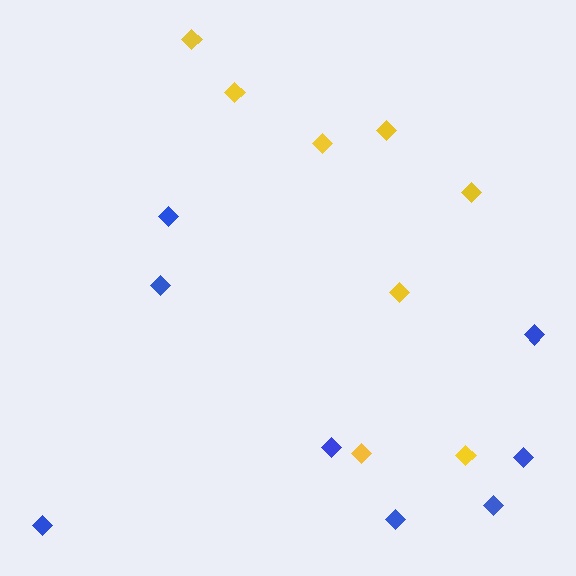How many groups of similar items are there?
There are 2 groups: one group of blue diamonds (8) and one group of yellow diamonds (8).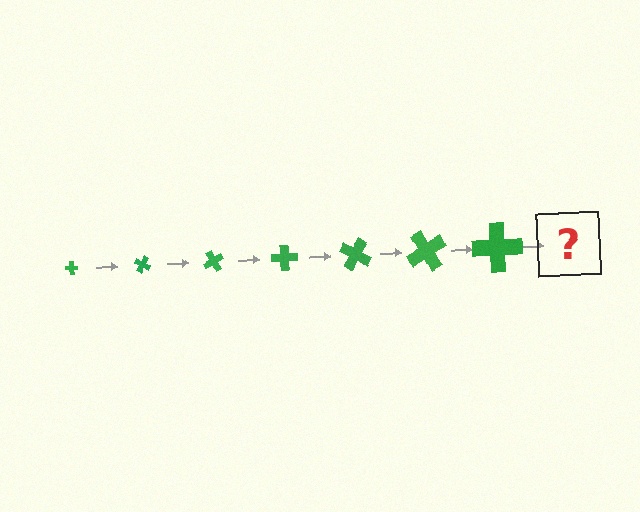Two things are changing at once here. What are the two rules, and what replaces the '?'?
The two rules are that the cross grows larger each step and it rotates 30 degrees each step. The '?' should be a cross, larger than the previous one and rotated 210 degrees from the start.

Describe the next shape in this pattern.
It should be a cross, larger than the previous one and rotated 210 degrees from the start.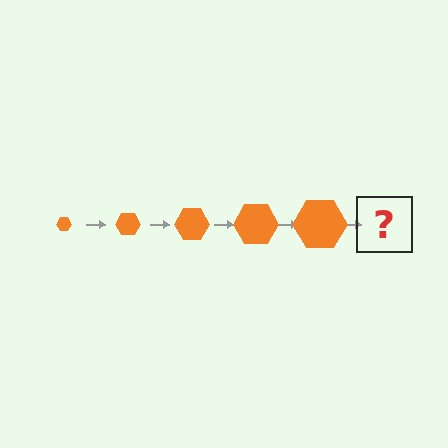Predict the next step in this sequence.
The next step is an orange hexagon, larger than the previous one.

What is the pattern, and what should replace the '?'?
The pattern is that the hexagon gets progressively larger each step. The '?' should be an orange hexagon, larger than the previous one.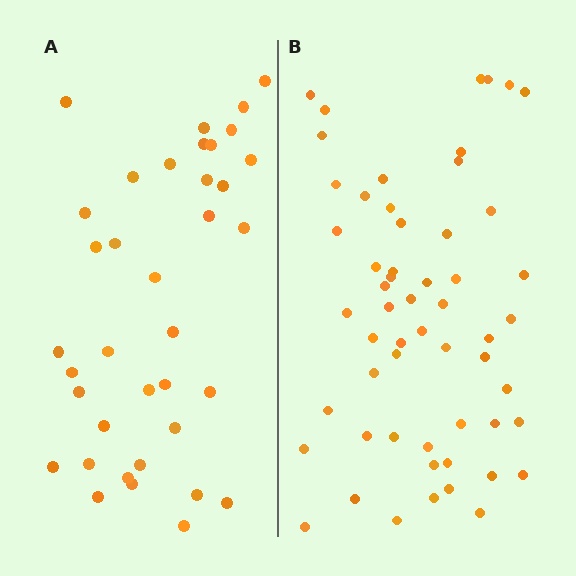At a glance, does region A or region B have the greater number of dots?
Region B (the right region) has more dots.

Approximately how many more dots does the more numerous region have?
Region B has approximately 20 more dots than region A.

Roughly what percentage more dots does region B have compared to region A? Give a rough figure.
About 50% more.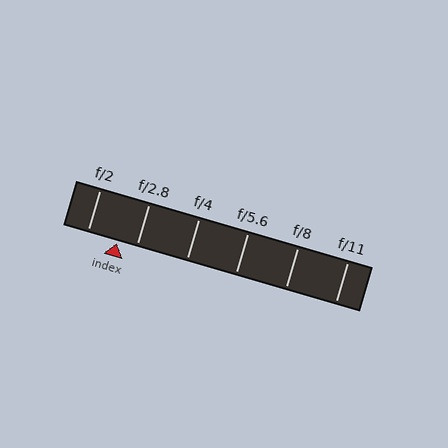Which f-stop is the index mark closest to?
The index mark is closest to f/2.8.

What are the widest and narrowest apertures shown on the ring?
The widest aperture shown is f/2 and the narrowest is f/11.